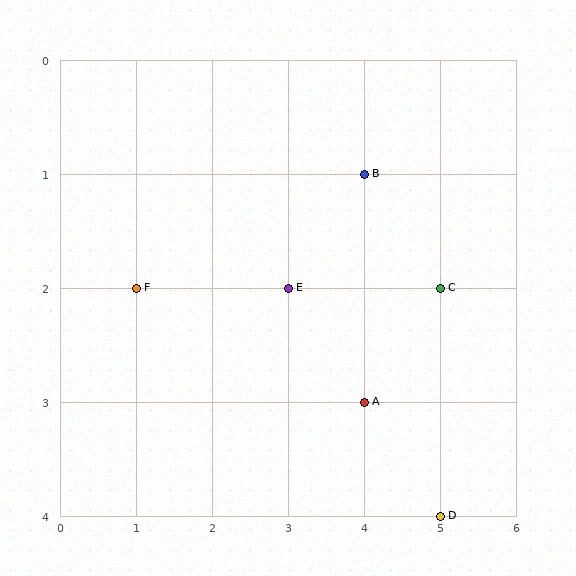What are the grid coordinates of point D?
Point D is at grid coordinates (5, 4).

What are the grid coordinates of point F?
Point F is at grid coordinates (1, 2).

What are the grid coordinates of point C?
Point C is at grid coordinates (5, 2).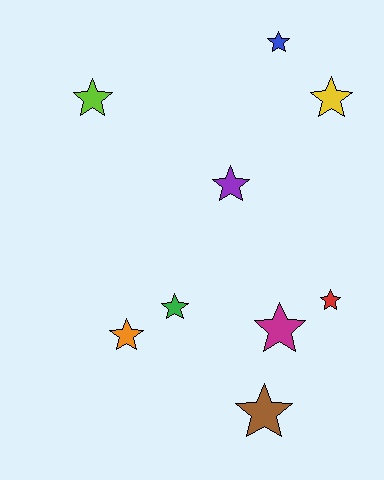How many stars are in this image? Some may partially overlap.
There are 9 stars.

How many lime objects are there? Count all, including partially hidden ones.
There is 1 lime object.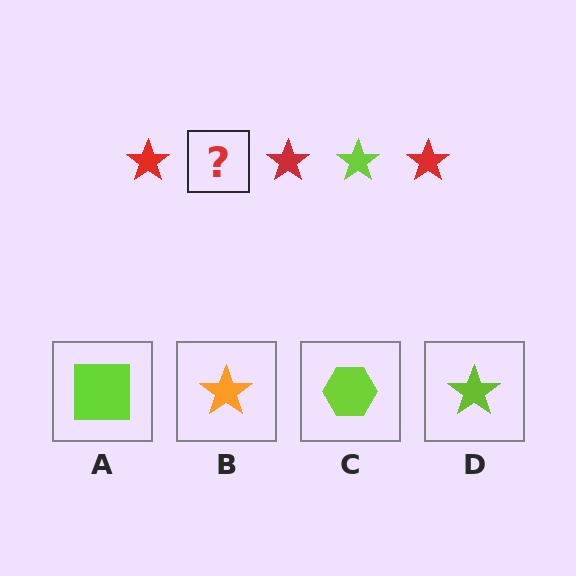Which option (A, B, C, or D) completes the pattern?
D.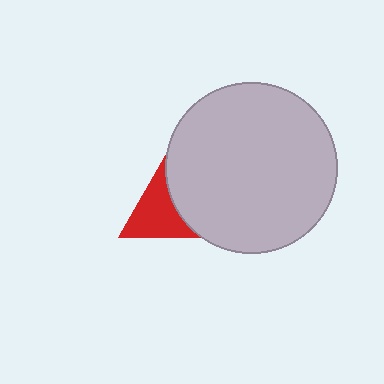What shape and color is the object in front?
The object in front is a light gray circle.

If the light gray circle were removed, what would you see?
You would see the complete red triangle.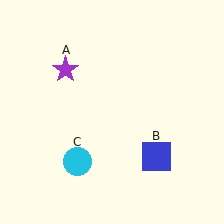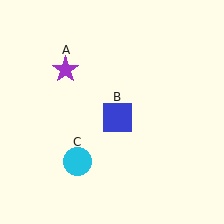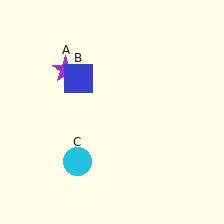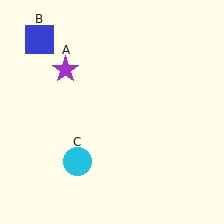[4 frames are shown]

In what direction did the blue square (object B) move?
The blue square (object B) moved up and to the left.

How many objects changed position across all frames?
1 object changed position: blue square (object B).